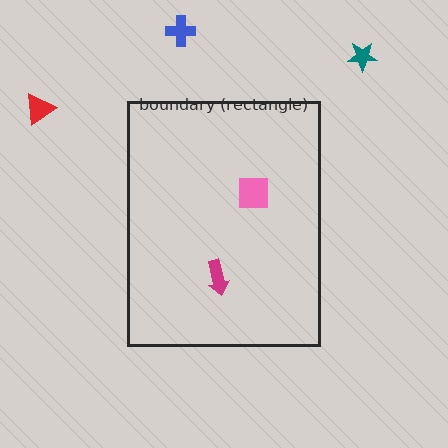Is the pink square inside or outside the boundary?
Inside.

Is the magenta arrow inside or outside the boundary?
Inside.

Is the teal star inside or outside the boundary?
Outside.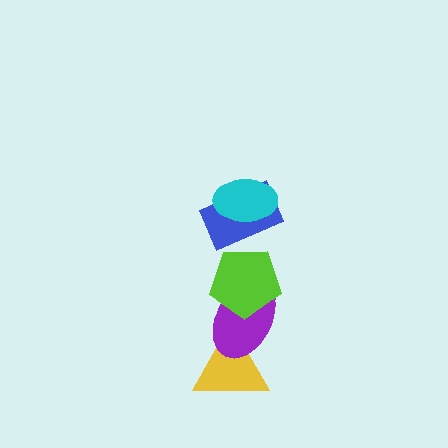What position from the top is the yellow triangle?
The yellow triangle is 5th from the top.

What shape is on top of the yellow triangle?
The purple ellipse is on top of the yellow triangle.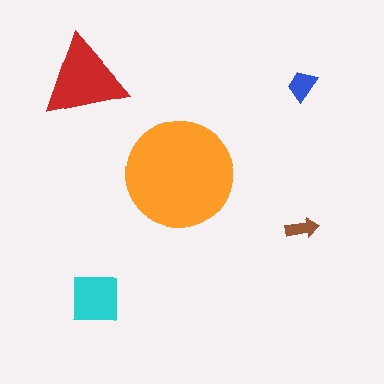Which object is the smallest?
The brown arrow.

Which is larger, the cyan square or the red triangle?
The red triangle.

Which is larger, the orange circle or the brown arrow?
The orange circle.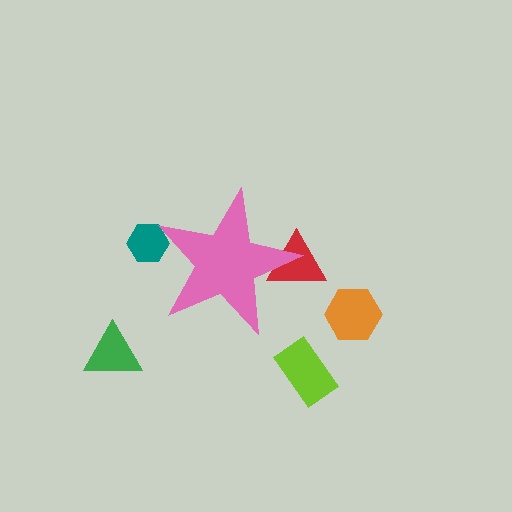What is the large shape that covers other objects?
A pink star.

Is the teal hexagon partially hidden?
Yes, the teal hexagon is partially hidden behind the pink star.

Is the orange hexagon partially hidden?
No, the orange hexagon is fully visible.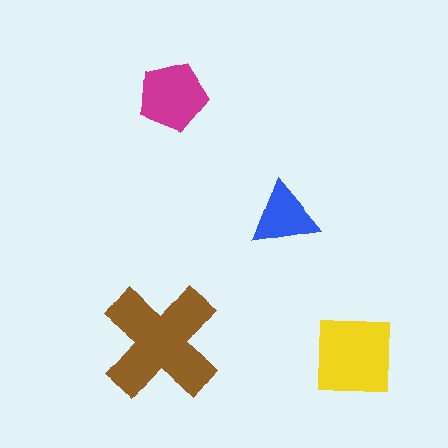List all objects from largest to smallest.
The brown cross, the yellow square, the magenta pentagon, the blue triangle.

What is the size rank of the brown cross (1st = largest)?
1st.